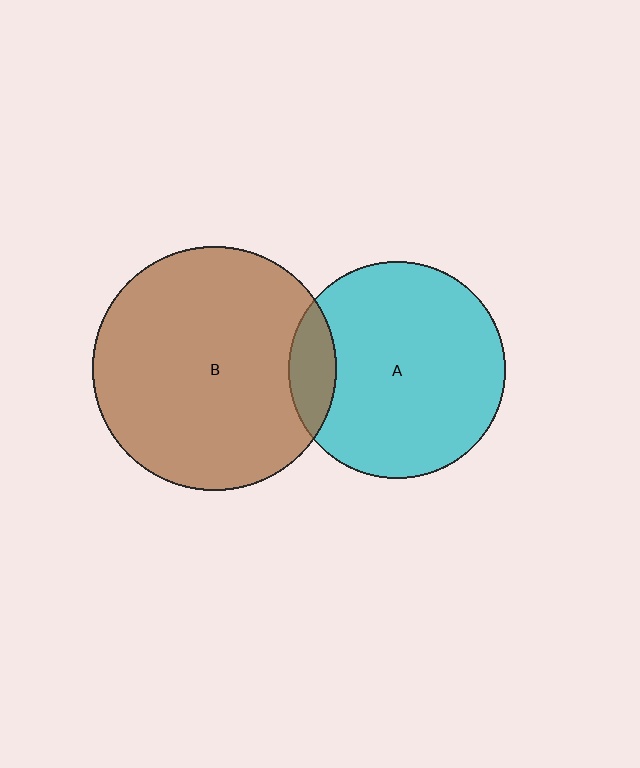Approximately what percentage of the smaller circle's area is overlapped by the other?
Approximately 15%.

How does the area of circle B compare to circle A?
Approximately 1.3 times.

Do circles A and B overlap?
Yes.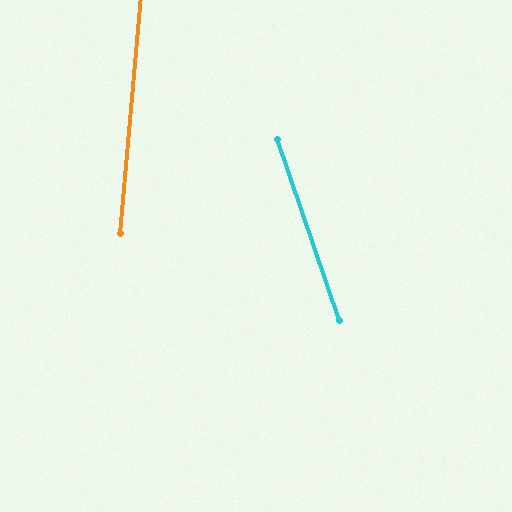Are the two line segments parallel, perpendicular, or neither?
Neither parallel nor perpendicular — they differ by about 24°.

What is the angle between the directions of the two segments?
Approximately 24 degrees.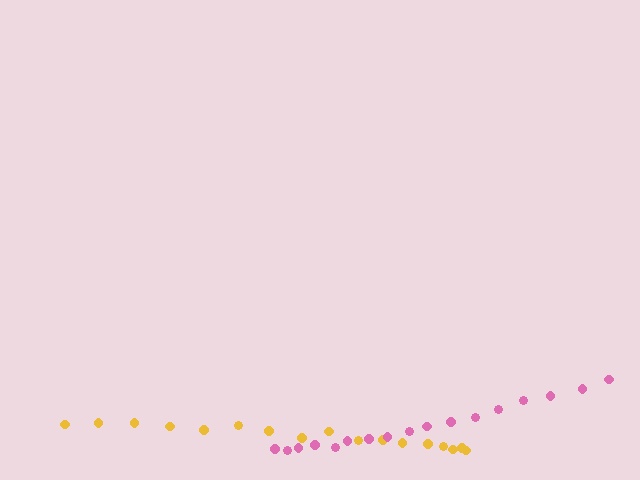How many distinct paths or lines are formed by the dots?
There are 2 distinct paths.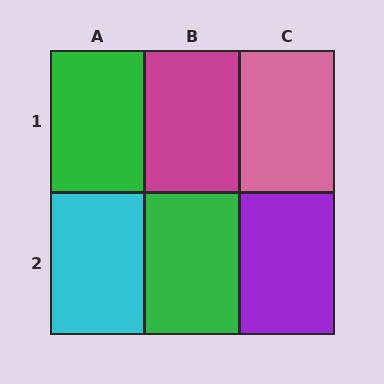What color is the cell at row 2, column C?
Purple.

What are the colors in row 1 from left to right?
Green, magenta, pink.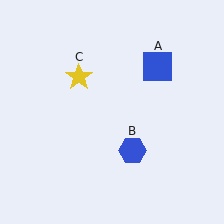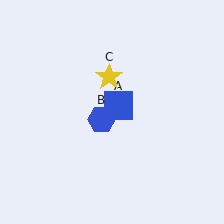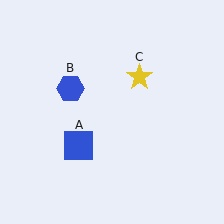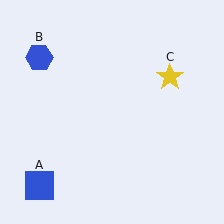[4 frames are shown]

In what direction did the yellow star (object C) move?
The yellow star (object C) moved right.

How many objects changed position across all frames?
3 objects changed position: blue square (object A), blue hexagon (object B), yellow star (object C).